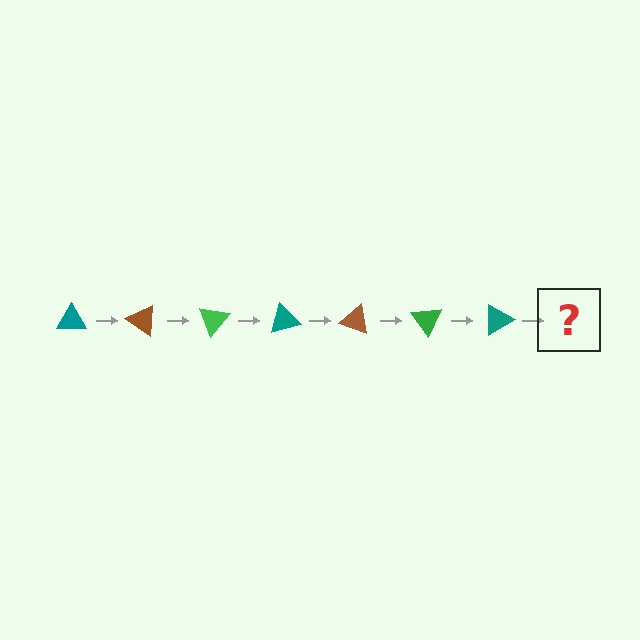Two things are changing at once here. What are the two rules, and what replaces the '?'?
The two rules are that it rotates 35 degrees each step and the color cycles through teal, brown, and green. The '?' should be a brown triangle, rotated 245 degrees from the start.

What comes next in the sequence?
The next element should be a brown triangle, rotated 245 degrees from the start.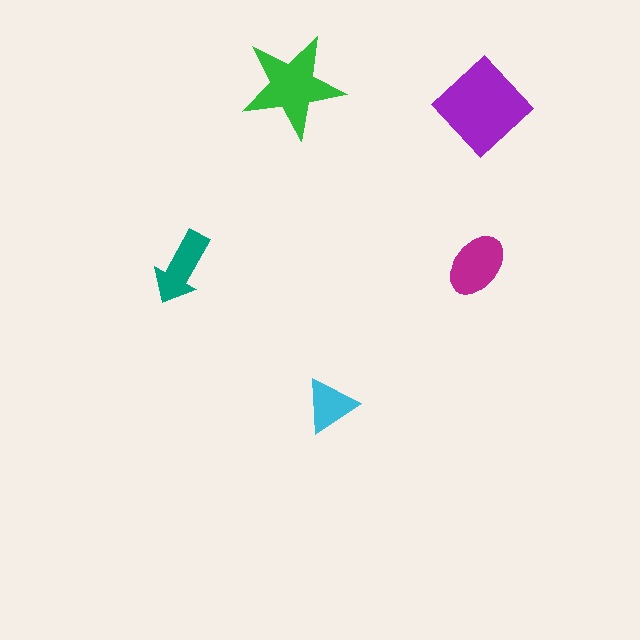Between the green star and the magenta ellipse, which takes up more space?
The green star.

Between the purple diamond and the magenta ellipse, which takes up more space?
The purple diamond.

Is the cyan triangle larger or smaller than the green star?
Smaller.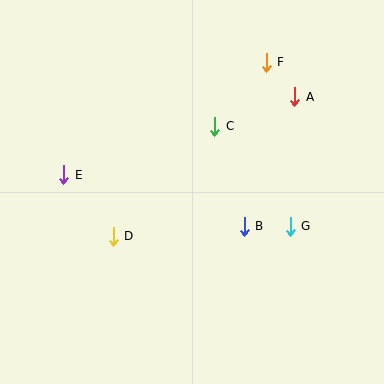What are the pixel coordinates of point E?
Point E is at (64, 175).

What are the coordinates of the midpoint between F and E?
The midpoint between F and E is at (165, 119).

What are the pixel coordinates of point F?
Point F is at (266, 62).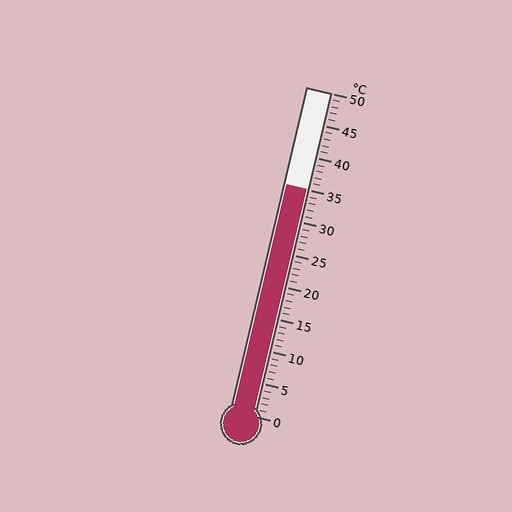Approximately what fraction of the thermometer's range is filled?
The thermometer is filled to approximately 70% of its range.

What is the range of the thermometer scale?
The thermometer scale ranges from 0°C to 50°C.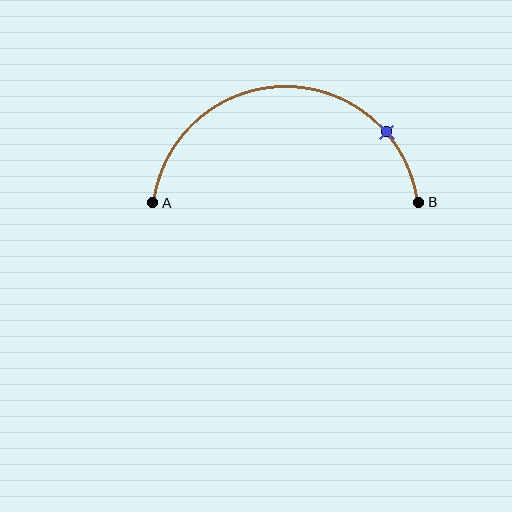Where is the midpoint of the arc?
The arc midpoint is the point on the curve farthest from the straight line joining A and B. It sits above that line.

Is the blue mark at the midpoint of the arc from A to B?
No. The blue mark lies on the arc but is closer to endpoint B. The arc midpoint would be at the point on the curve equidistant along the arc from both A and B.